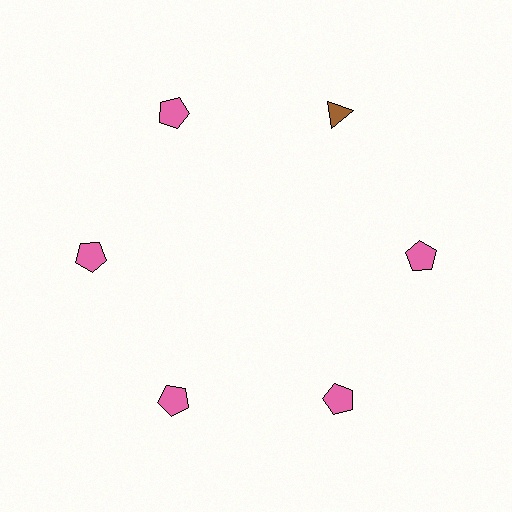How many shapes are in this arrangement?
There are 6 shapes arranged in a ring pattern.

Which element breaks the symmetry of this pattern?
The brown triangle at roughly the 1 o'clock position breaks the symmetry. All other shapes are pink pentagons.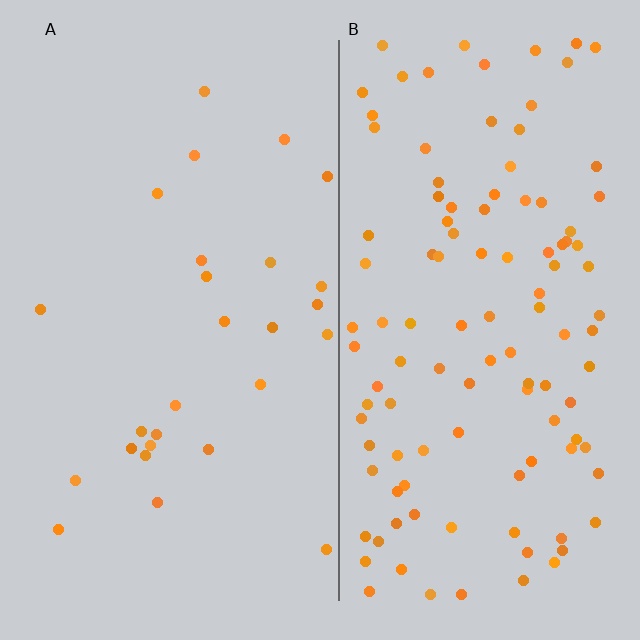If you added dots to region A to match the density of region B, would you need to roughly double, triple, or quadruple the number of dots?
Approximately quadruple.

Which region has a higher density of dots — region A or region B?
B (the right).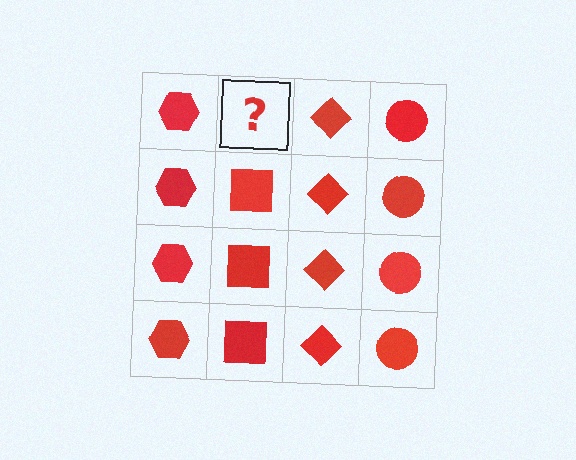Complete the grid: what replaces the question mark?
The question mark should be replaced with a red square.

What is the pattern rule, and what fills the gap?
The rule is that each column has a consistent shape. The gap should be filled with a red square.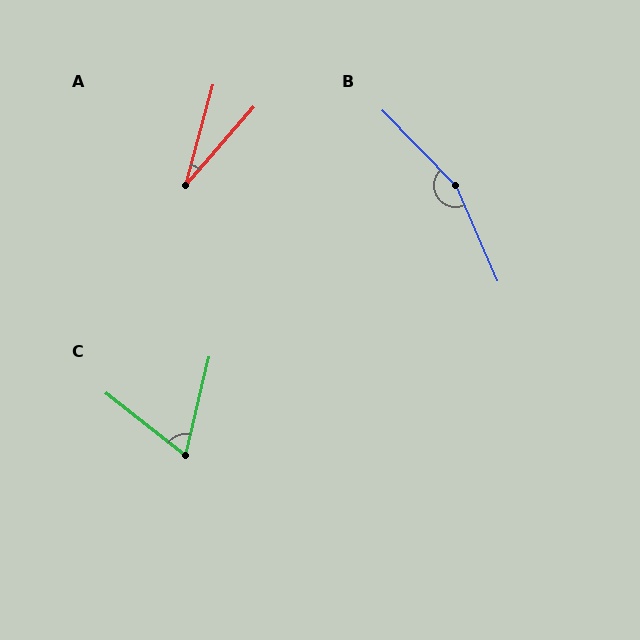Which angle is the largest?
B, at approximately 159 degrees.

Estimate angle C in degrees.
Approximately 65 degrees.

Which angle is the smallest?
A, at approximately 26 degrees.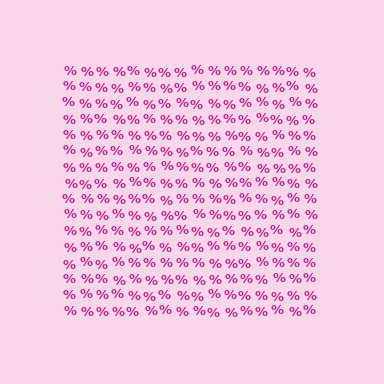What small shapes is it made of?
It is made of small percent signs.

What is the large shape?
The large shape is a square.